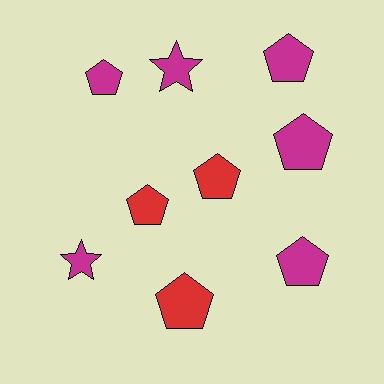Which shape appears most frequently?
Pentagon, with 7 objects.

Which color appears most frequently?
Magenta, with 6 objects.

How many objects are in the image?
There are 9 objects.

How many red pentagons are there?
There are 3 red pentagons.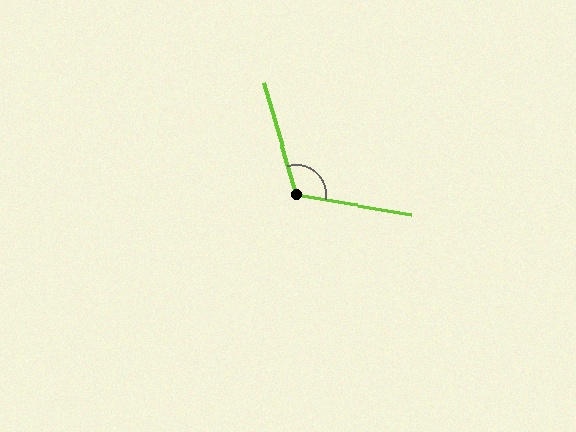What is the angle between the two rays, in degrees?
Approximately 117 degrees.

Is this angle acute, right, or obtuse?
It is obtuse.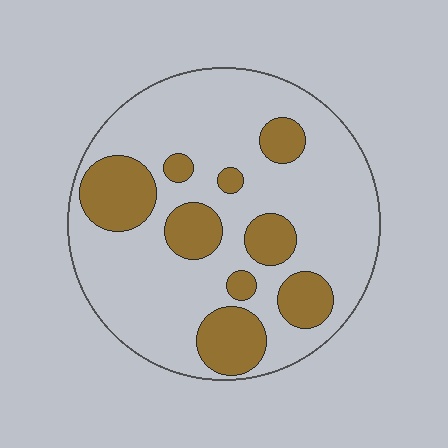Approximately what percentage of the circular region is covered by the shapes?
Approximately 25%.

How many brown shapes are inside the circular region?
9.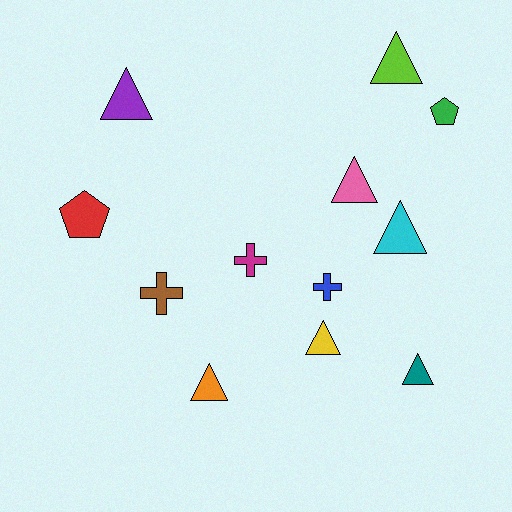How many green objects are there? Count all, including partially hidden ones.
There is 1 green object.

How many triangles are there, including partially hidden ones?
There are 7 triangles.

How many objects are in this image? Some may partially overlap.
There are 12 objects.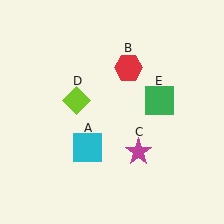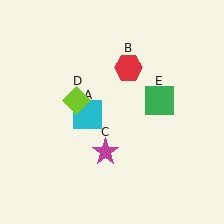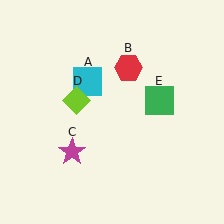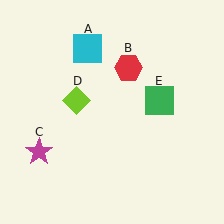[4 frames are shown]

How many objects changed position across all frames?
2 objects changed position: cyan square (object A), magenta star (object C).